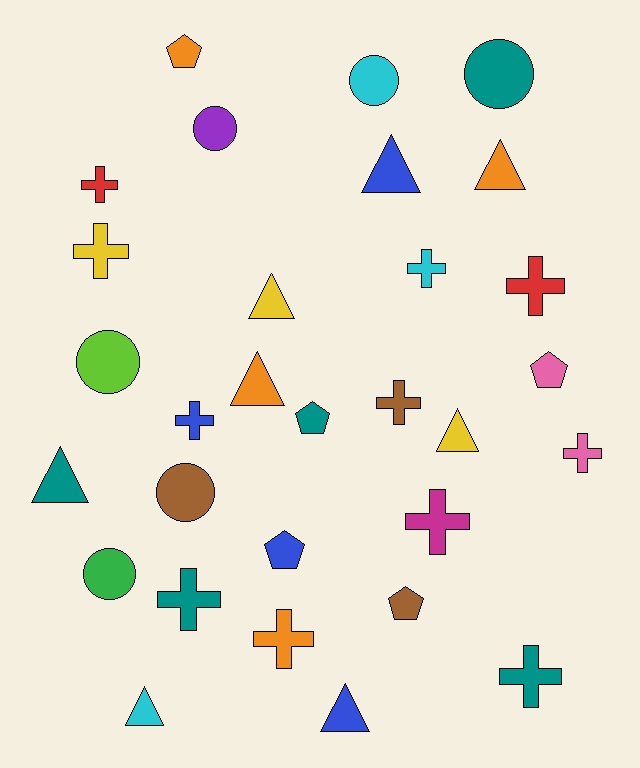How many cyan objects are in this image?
There are 3 cyan objects.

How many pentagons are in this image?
There are 5 pentagons.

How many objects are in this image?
There are 30 objects.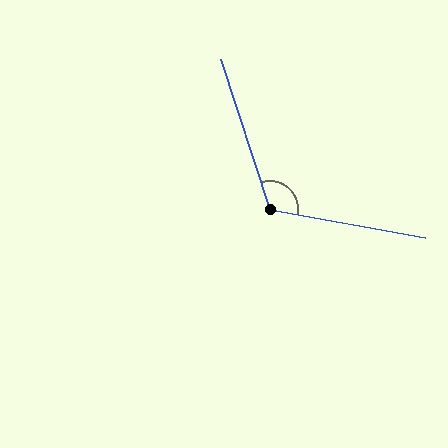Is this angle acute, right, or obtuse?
It is obtuse.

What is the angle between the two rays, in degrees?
Approximately 118 degrees.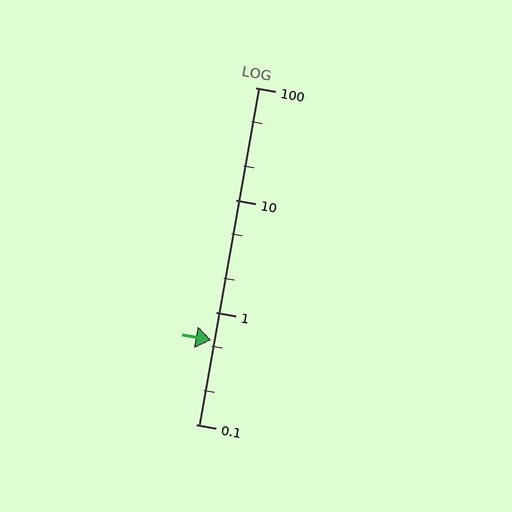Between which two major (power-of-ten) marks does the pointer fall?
The pointer is between 0.1 and 1.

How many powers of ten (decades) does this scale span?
The scale spans 3 decades, from 0.1 to 100.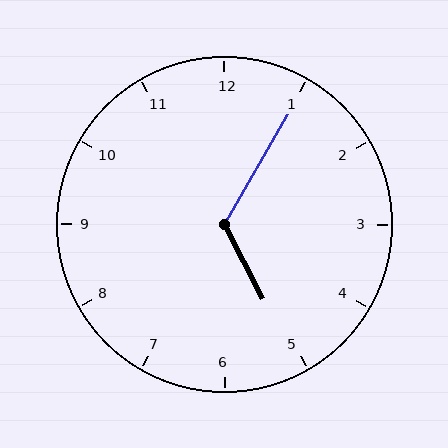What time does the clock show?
5:05.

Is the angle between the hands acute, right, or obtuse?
It is obtuse.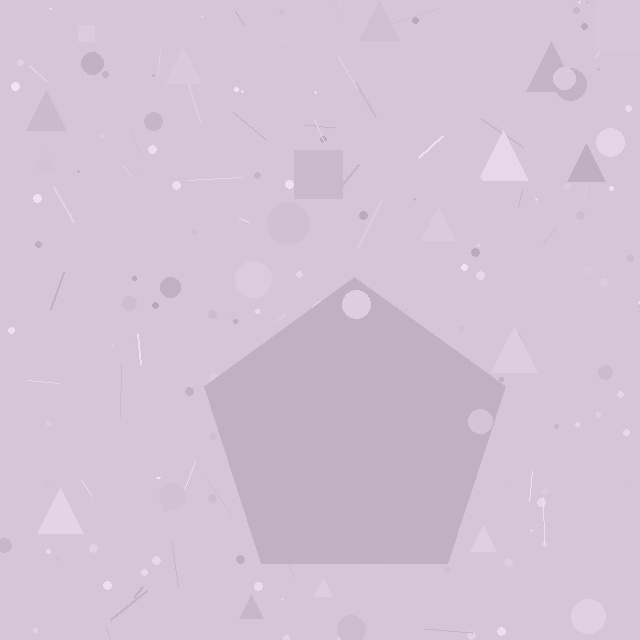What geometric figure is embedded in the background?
A pentagon is embedded in the background.